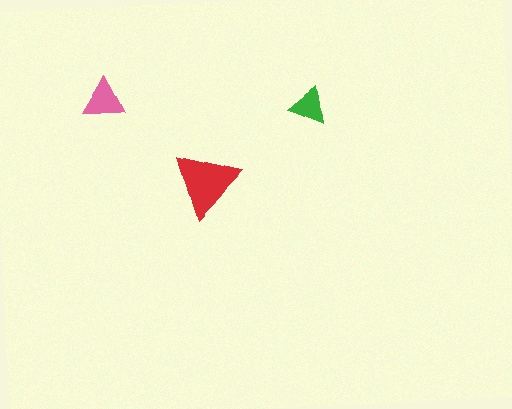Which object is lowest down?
The red triangle is bottommost.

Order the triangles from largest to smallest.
the red one, the pink one, the green one.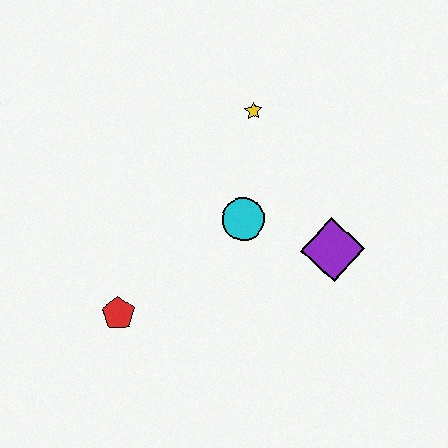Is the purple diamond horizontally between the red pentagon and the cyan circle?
No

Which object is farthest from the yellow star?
The red pentagon is farthest from the yellow star.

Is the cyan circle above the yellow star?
No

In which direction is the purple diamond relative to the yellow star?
The purple diamond is below the yellow star.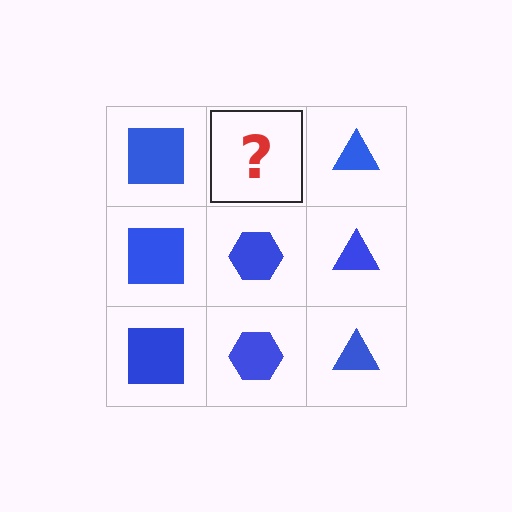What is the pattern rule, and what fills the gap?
The rule is that each column has a consistent shape. The gap should be filled with a blue hexagon.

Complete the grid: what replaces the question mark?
The question mark should be replaced with a blue hexagon.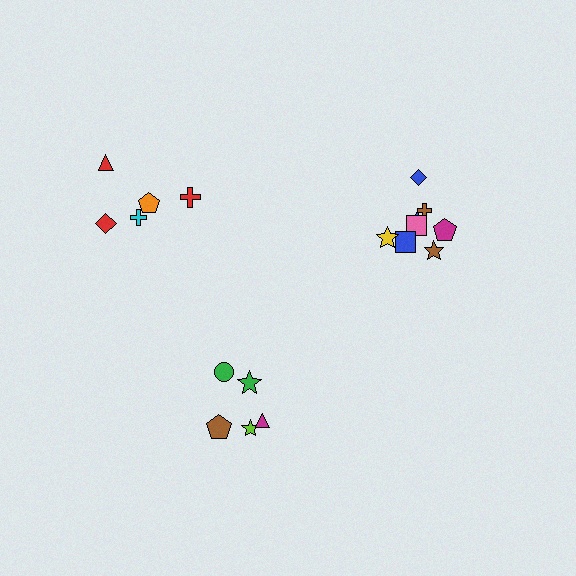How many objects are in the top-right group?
There are 8 objects.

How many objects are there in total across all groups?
There are 18 objects.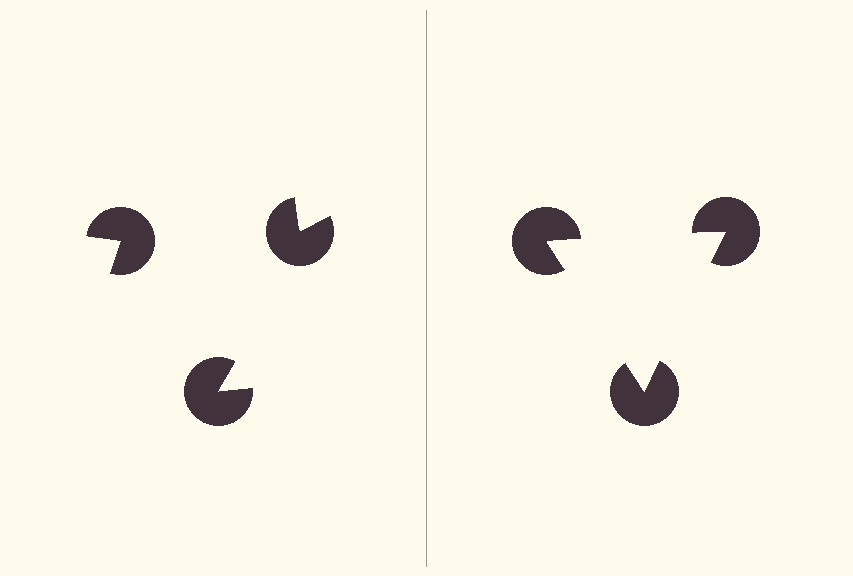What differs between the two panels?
The pac-man discs are positioned identically on both sides; only the wedge orientations differ. On the right they align to a triangle; on the left they are misaligned.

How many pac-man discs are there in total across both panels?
6 — 3 on each side.